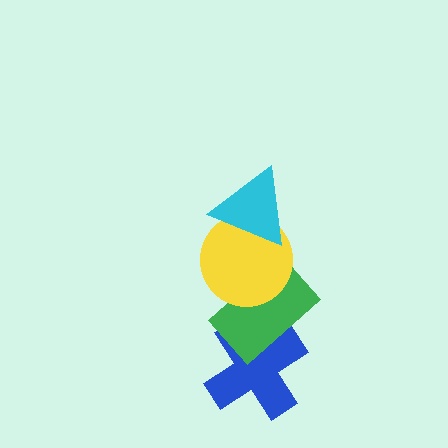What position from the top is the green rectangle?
The green rectangle is 3rd from the top.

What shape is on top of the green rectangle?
The yellow circle is on top of the green rectangle.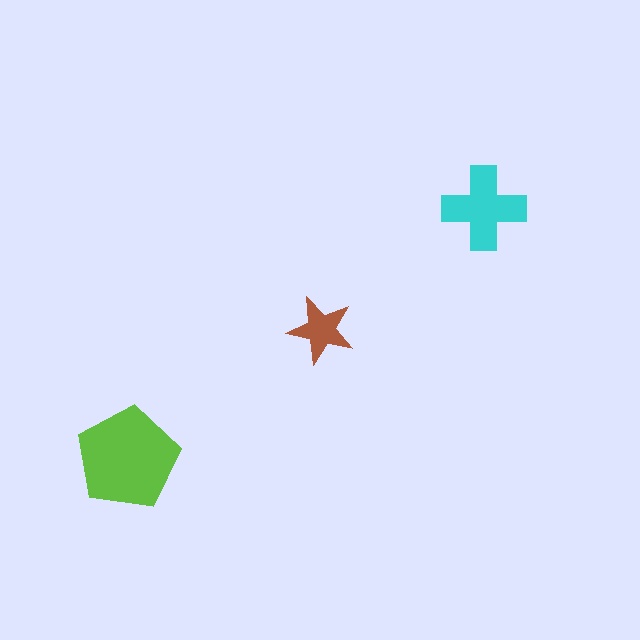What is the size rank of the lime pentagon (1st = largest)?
1st.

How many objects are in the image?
There are 3 objects in the image.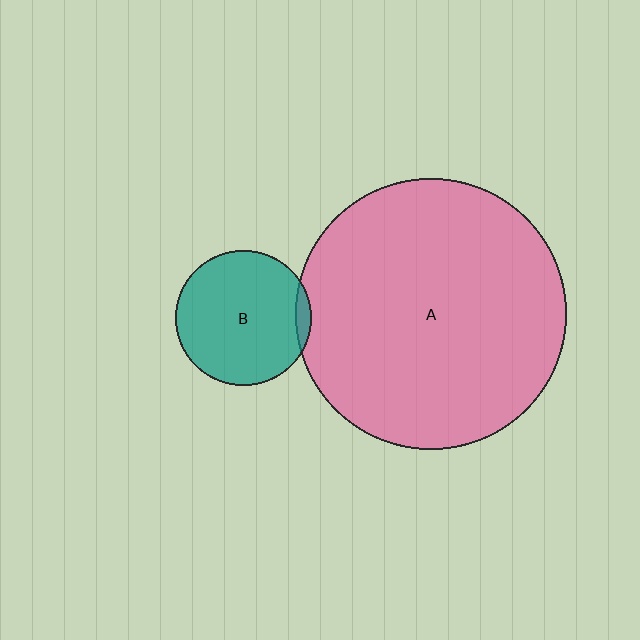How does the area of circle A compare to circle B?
Approximately 4.0 times.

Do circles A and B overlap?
Yes.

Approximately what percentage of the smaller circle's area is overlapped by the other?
Approximately 5%.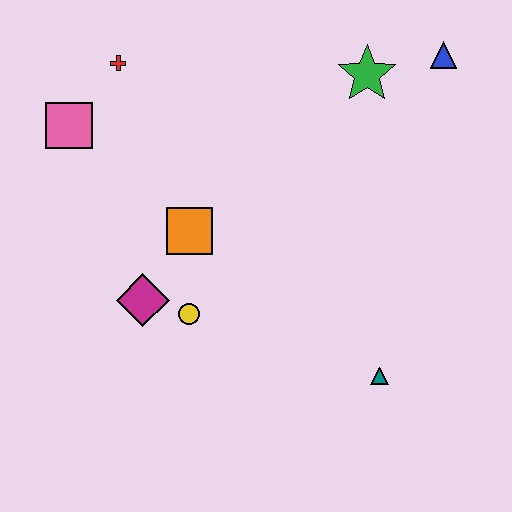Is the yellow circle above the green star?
No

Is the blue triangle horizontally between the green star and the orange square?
No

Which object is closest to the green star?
The blue triangle is closest to the green star.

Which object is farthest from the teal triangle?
The red cross is farthest from the teal triangle.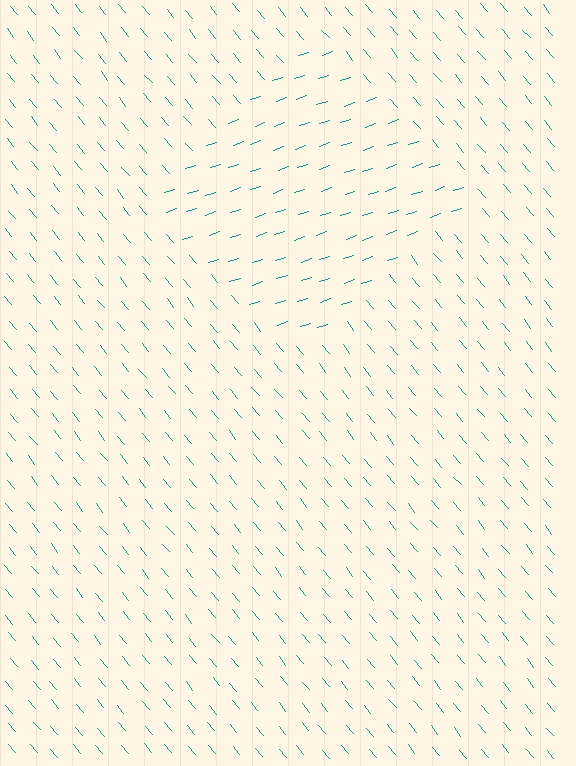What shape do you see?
I see a diamond.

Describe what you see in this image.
The image is filled with small teal line segments. A diamond region in the image has lines oriented differently from the surrounding lines, creating a visible texture boundary.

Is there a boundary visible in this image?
Yes, there is a texture boundary formed by a change in line orientation.